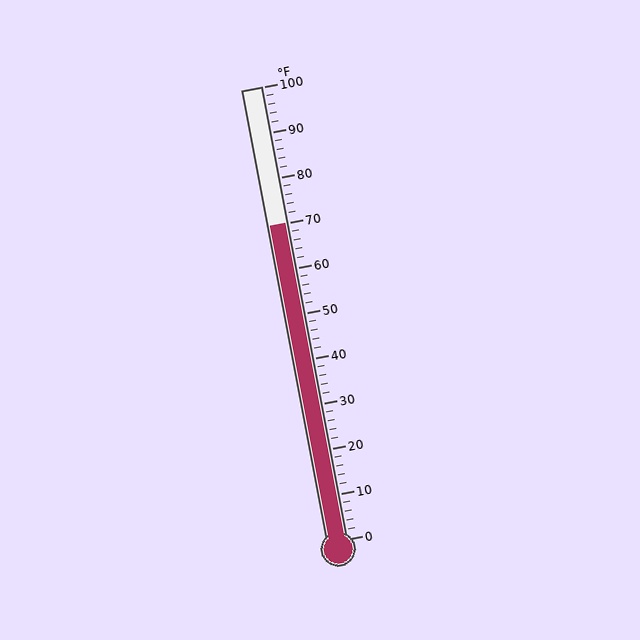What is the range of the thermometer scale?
The thermometer scale ranges from 0°F to 100°F.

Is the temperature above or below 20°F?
The temperature is above 20°F.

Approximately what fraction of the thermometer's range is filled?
The thermometer is filled to approximately 70% of its range.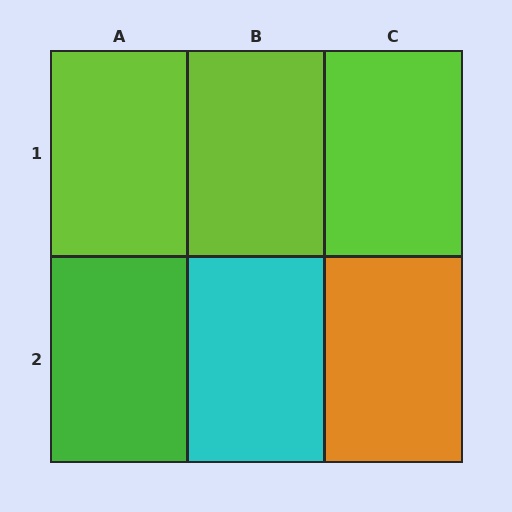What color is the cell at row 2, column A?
Green.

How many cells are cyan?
1 cell is cyan.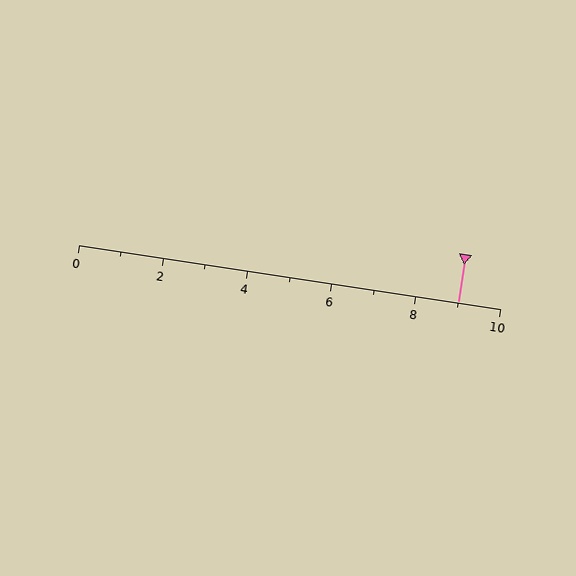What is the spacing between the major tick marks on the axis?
The major ticks are spaced 2 apart.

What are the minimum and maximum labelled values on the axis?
The axis runs from 0 to 10.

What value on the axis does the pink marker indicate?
The marker indicates approximately 9.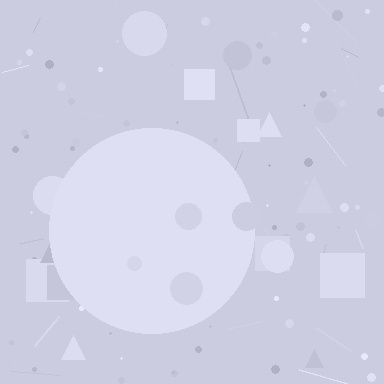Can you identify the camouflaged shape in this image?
The camouflaged shape is a circle.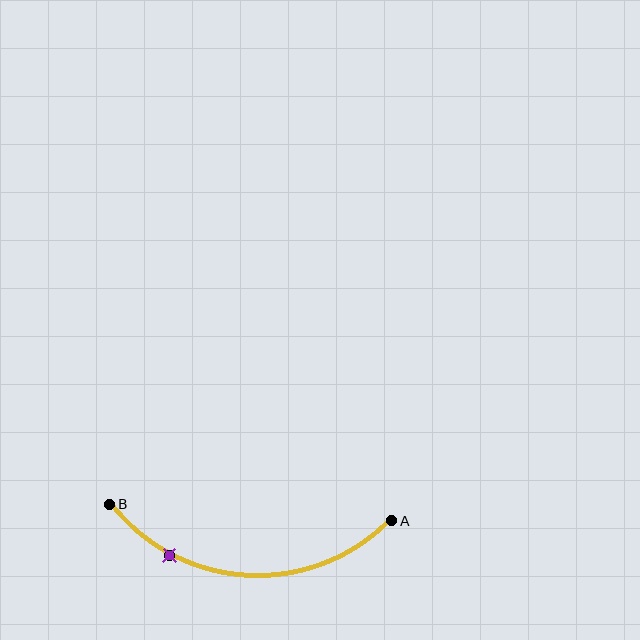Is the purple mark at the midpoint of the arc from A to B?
No. The purple mark lies on the arc but is closer to endpoint B. The arc midpoint would be at the point on the curve equidistant along the arc from both A and B.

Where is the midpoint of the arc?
The arc midpoint is the point on the curve farthest from the straight line joining A and B. It sits below that line.